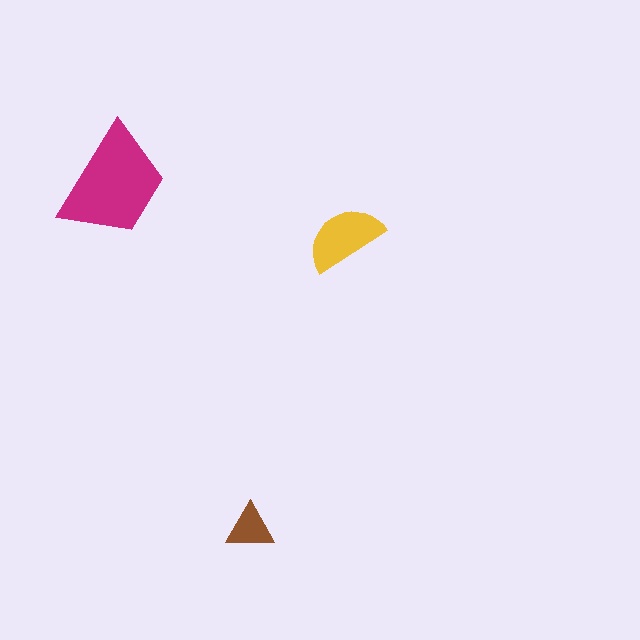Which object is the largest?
The magenta trapezoid.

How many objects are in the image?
There are 3 objects in the image.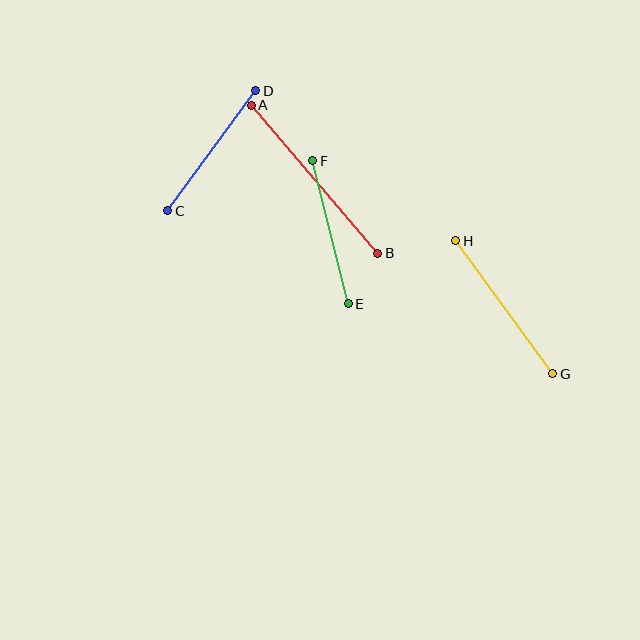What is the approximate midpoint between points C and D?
The midpoint is at approximately (212, 151) pixels.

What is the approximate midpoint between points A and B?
The midpoint is at approximately (315, 179) pixels.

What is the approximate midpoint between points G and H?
The midpoint is at approximately (504, 307) pixels.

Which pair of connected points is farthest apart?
Points A and B are farthest apart.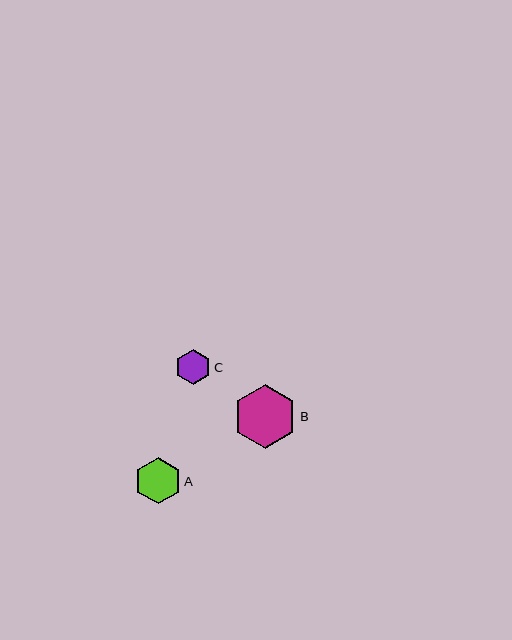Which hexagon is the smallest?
Hexagon C is the smallest with a size of approximately 35 pixels.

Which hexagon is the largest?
Hexagon B is the largest with a size of approximately 64 pixels.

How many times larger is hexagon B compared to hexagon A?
Hexagon B is approximately 1.4 times the size of hexagon A.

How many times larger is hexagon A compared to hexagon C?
Hexagon A is approximately 1.3 times the size of hexagon C.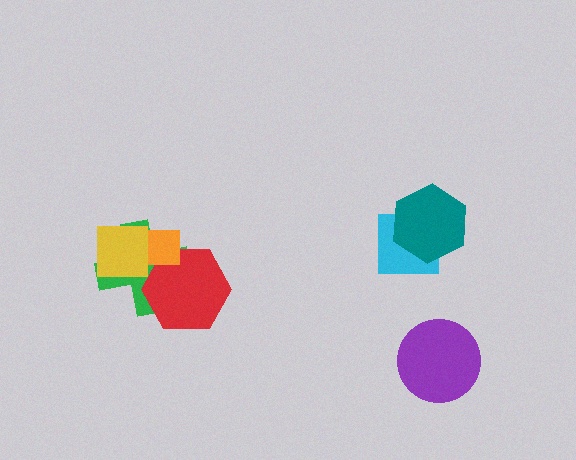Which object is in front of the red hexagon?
The orange rectangle is in front of the red hexagon.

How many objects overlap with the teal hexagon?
1 object overlaps with the teal hexagon.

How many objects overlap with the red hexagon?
2 objects overlap with the red hexagon.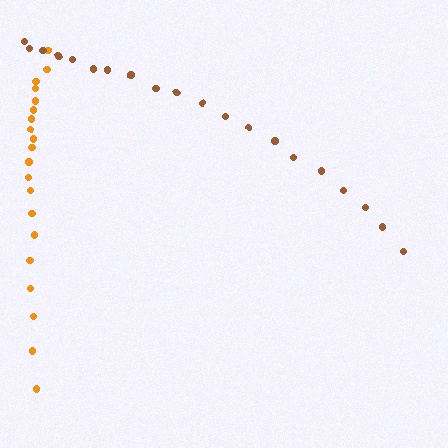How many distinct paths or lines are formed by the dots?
There are 2 distinct paths.